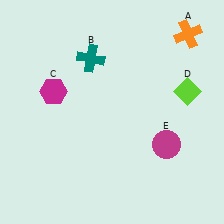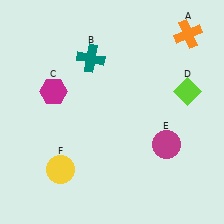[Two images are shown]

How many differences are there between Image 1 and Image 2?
There is 1 difference between the two images.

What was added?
A yellow circle (F) was added in Image 2.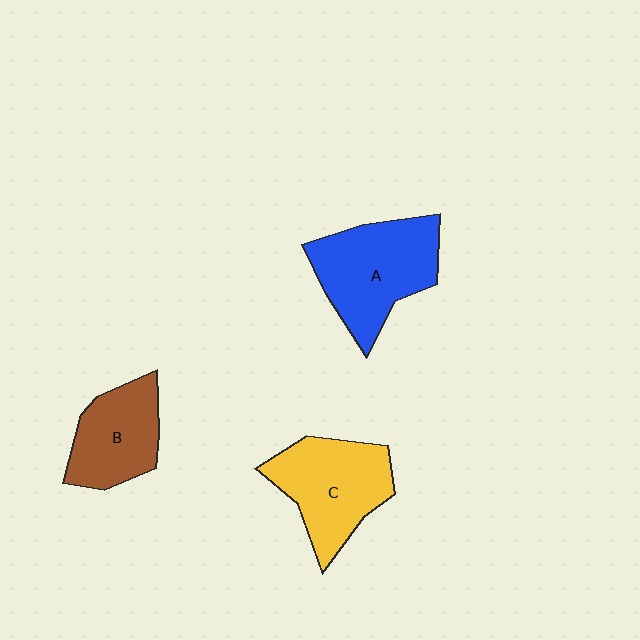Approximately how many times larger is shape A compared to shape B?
Approximately 1.4 times.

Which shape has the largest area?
Shape A (blue).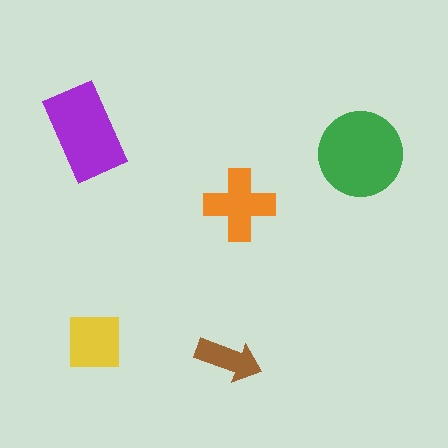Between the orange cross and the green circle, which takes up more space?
The green circle.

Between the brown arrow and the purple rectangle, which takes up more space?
The purple rectangle.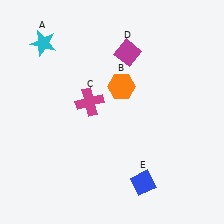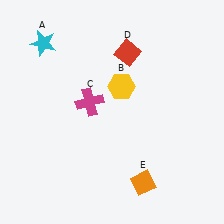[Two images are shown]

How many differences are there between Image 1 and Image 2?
There are 3 differences between the two images.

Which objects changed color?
B changed from orange to yellow. D changed from magenta to red. E changed from blue to orange.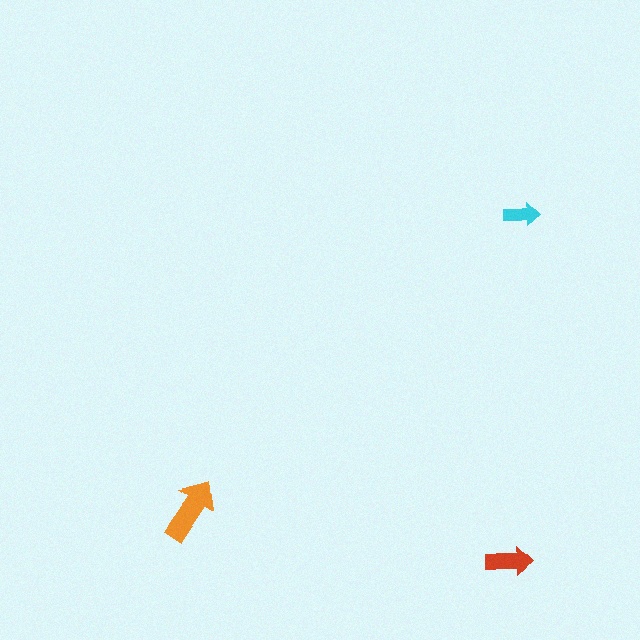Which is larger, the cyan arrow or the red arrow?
The red one.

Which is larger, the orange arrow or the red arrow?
The orange one.